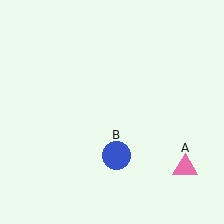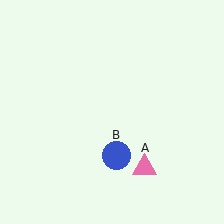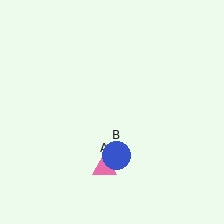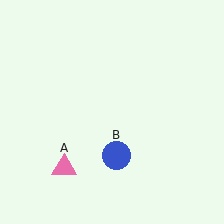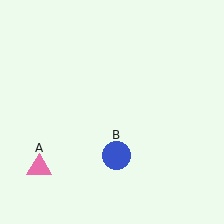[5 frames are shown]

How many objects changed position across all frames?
1 object changed position: pink triangle (object A).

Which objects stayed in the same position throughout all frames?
Blue circle (object B) remained stationary.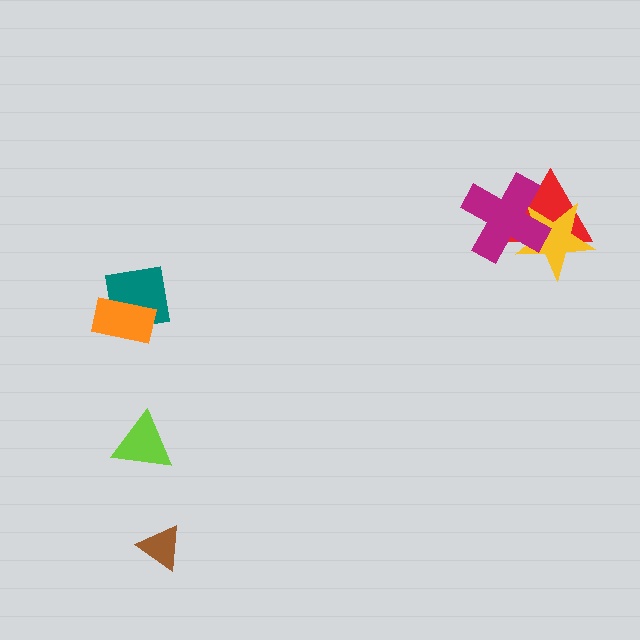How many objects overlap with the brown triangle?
0 objects overlap with the brown triangle.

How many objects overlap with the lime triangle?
0 objects overlap with the lime triangle.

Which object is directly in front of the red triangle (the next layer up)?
The yellow star is directly in front of the red triangle.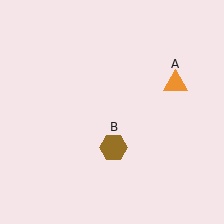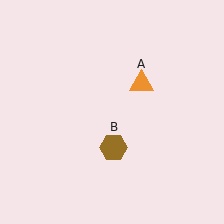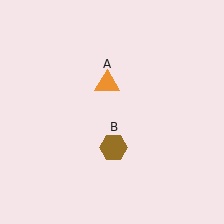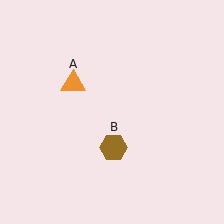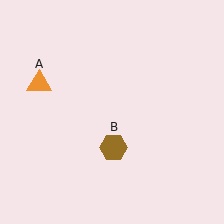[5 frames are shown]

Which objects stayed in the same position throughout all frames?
Brown hexagon (object B) remained stationary.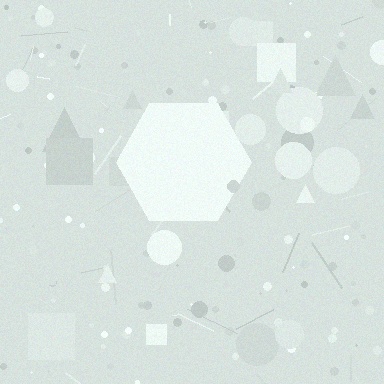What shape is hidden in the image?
A hexagon is hidden in the image.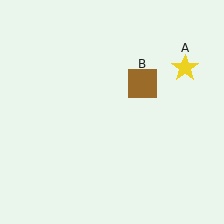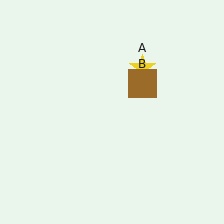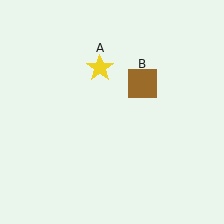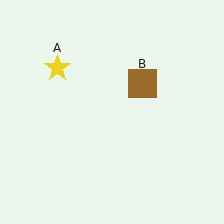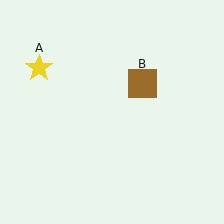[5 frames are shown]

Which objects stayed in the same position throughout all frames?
Brown square (object B) remained stationary.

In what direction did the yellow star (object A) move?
The yellow star (object A) moved left.